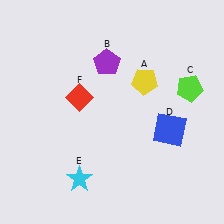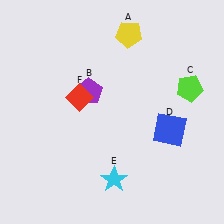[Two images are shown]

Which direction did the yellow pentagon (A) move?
The yellow pentagon (A) moved up.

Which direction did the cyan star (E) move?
The cyan star (E) moved right.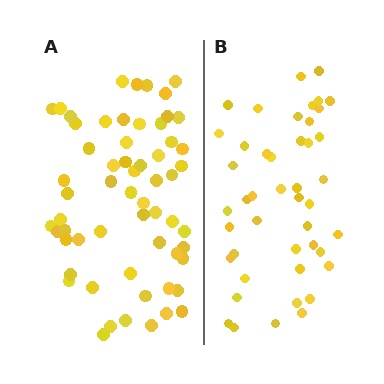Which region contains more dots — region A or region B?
Region A (the left region) has more dots.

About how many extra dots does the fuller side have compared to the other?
Region A has approximately 15 more dots than region B.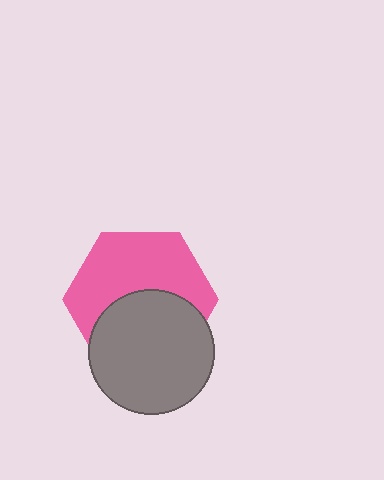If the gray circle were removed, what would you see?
You would see the complete pink hexagon.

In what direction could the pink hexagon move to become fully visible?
The pink hexagon could move up. That would shift it out from behind the gray circle entirely.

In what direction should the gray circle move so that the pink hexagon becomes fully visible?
The gray circle should move down. That is the shortest direction to clear the overlap and leave the pink hexagon fully visible.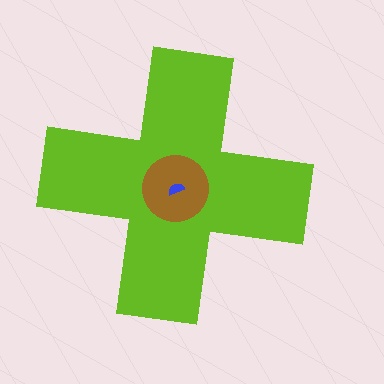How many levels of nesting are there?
3.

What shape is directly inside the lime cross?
The brown circle.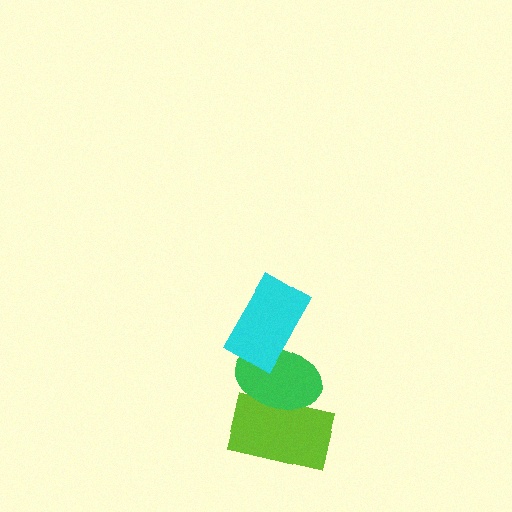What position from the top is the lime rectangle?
The lime rectangle is 3rd from the top.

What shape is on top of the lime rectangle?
The green ellipse is on top of the lime rectangle.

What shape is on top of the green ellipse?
The cyan rectangle is on top of the green ellipse.